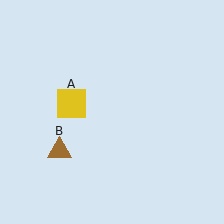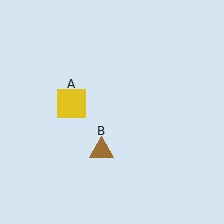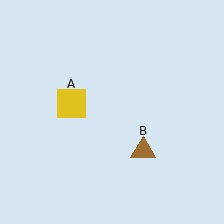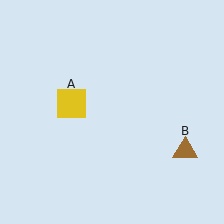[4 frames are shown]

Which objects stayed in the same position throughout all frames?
Yellow square (object A) remained stationary.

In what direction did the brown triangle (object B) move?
The brown triangle (object B) moved right.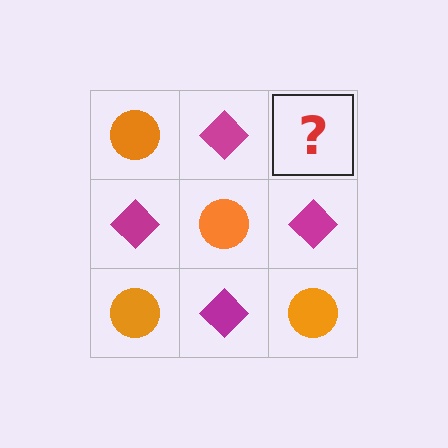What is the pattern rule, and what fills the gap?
The rule is that it alternates orange circle and magenta diamond in a checkerboard pattern. The gap should be filled with an orange circle.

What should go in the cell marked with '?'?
The missing cell should contain an orange circle.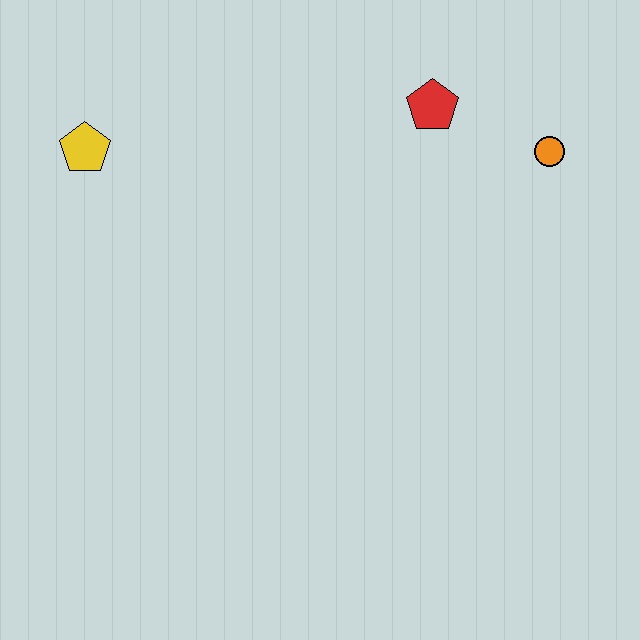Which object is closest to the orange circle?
The red pentagon is closest to the orange circle.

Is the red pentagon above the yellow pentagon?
Yes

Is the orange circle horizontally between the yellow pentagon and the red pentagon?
No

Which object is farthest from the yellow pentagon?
The orange circle is farthest from the yellow pentagon.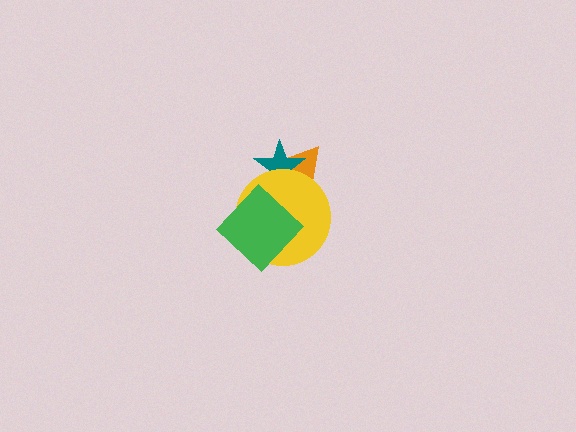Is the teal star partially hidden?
Yes, it is partially covered by another shape.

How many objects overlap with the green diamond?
1 object overlaps with the green diamond.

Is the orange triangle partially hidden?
Yes, it is partially covered by another shape.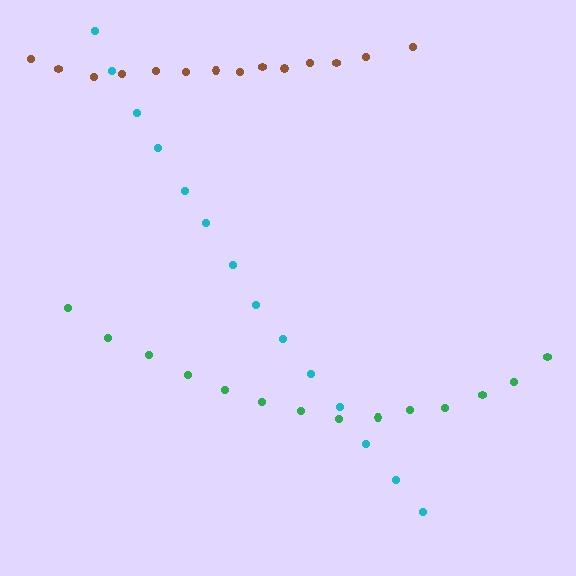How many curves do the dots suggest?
There are 3 distinct paths.